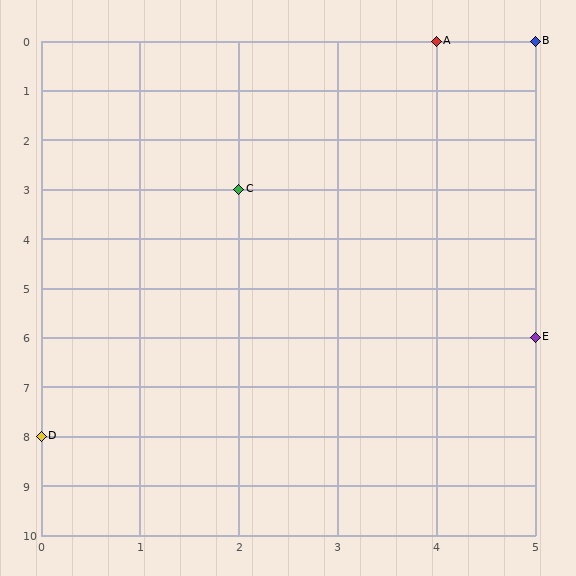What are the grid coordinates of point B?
Point B is at grid coordinates (5, 0).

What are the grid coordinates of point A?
Point A is at grid coordinates (4, 0).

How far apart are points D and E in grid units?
Points D and E are 5 columns and 2 rows apart (about 5.4 grid units diagonally).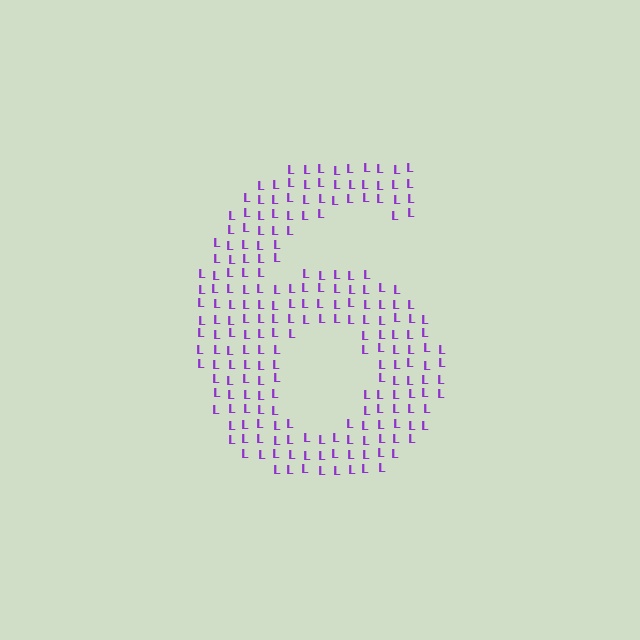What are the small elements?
The small elements are letter L's.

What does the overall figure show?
The overall figure shows the digit 6.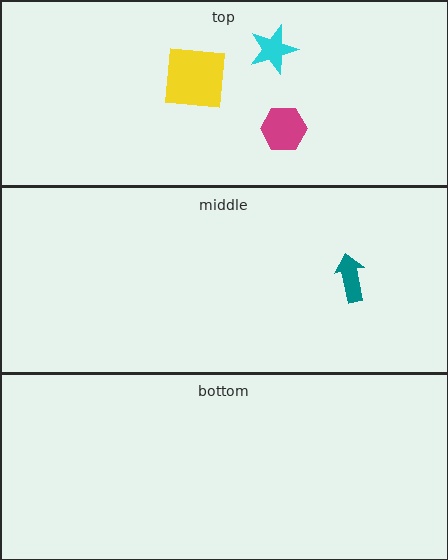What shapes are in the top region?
The cyan star, the yellow square, the magenta hexagon.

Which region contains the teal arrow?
The middle region.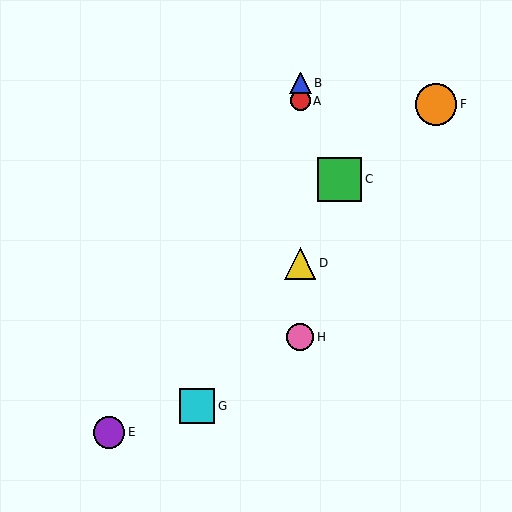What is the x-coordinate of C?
Object C is at x≈340.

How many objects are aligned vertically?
4 objects (A, B, D, H) are aligned vertically.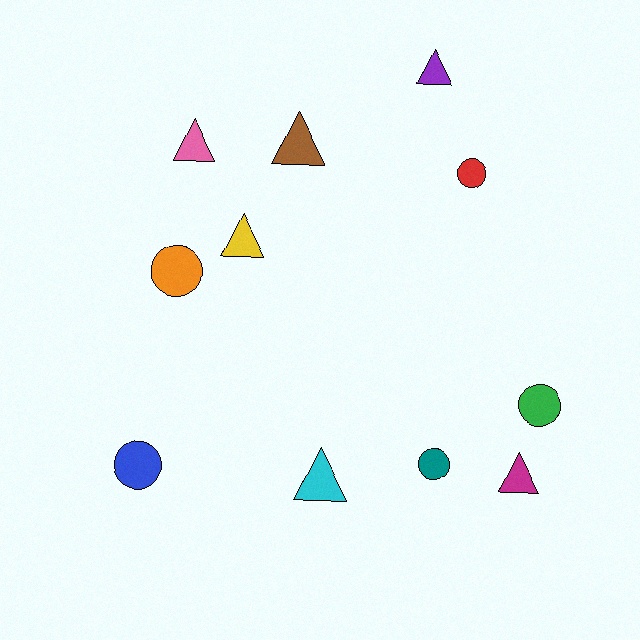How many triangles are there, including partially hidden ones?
There are 6 triangles.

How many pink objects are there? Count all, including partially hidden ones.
There is 1 pink object.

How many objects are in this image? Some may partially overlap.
There are 11 objects.